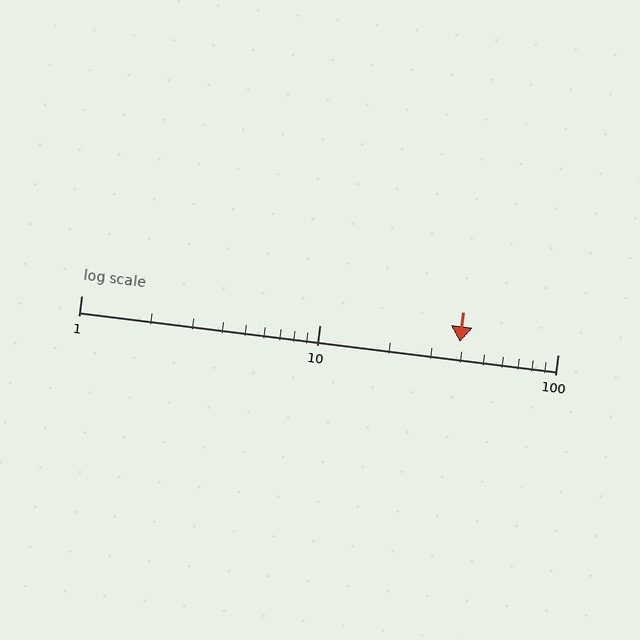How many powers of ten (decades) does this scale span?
The scale spans 2 decades, from 1 to 100.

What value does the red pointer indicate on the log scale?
The pointer indicates approximately 39.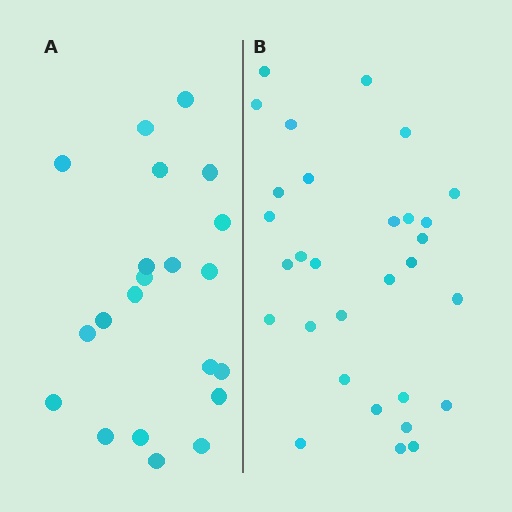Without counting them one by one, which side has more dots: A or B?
Region B (the right region) has more dots.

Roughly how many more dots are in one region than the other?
Region B has roughly 8 or so more dots than region A.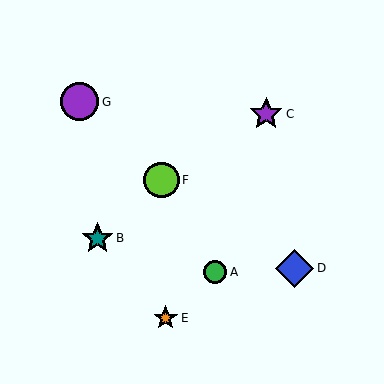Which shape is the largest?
The blue diamond (labeled D) is the largest.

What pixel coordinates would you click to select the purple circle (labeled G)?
Click at (80, 102) to select the purple circle G.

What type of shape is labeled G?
Shape G is a purple circle.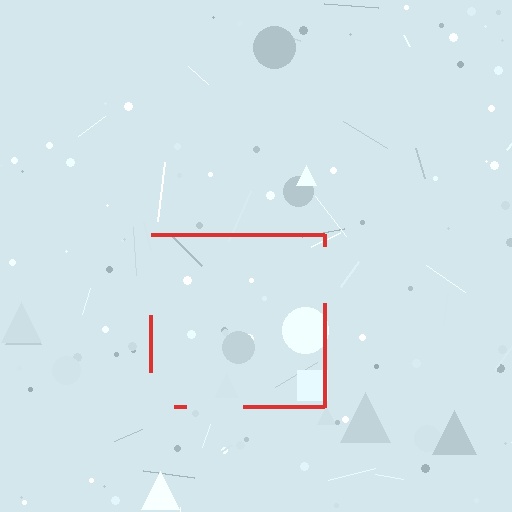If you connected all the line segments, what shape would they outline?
They would outline a square.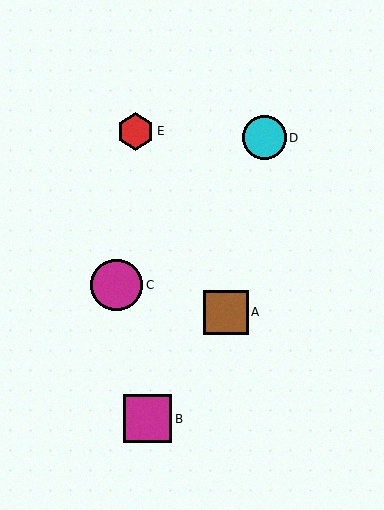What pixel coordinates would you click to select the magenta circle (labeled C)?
Click at (117, 285) to select the magenta circle C.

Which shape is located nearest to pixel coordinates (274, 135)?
The cyan circle (labeled D) at (264, 138) is nearest to that location.